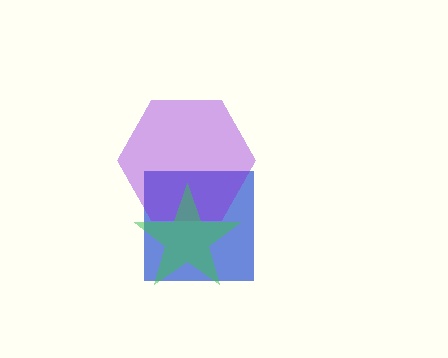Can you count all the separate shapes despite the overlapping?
Yes, there are 3 separate shapes.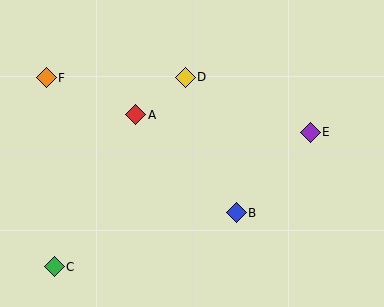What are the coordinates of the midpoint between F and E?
The midpoint between F and E is at (178, 105).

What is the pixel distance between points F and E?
The distance between F and E is 270 pixels.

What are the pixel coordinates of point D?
Point D is at (185, 77).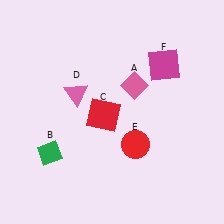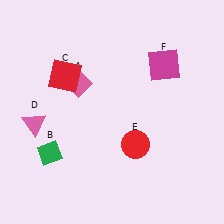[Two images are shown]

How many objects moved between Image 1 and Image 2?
3 objects moved between the two images.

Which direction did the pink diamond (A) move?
The pink diamond (A) moved left.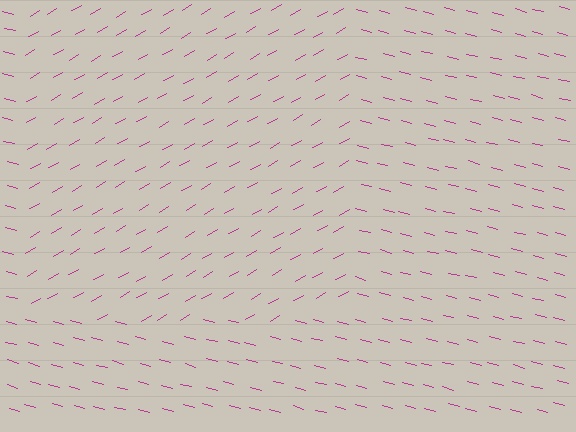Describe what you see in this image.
The image is filled with small magenta line segments. A rectangle region in the image has lines oriented differently from the surrounding lines, creating a visible texture boundary.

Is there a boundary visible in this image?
Yes, there is a texture boundary formed by a change in line orientation.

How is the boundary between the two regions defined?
The boundary is defined purely by a change in line orientation (approximately 45 degrees difference). All lines are the same color and thickness.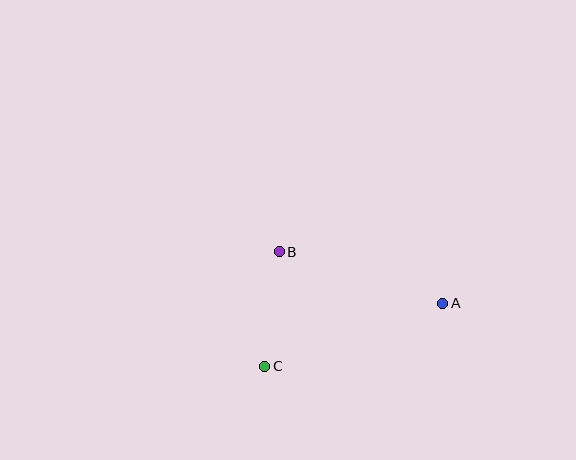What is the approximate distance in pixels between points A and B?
The distance between A and B is approximately 172 pixels.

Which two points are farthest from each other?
Points A and C are farthest from each other.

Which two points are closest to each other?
Points B and C are closest to each other.